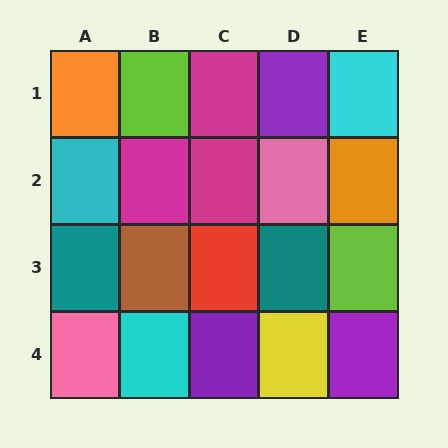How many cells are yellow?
1 cell is yellow.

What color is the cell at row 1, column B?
Lime.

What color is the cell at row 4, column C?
Purple.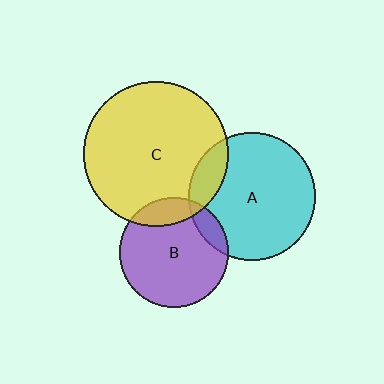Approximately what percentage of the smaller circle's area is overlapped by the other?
Approximately 10%.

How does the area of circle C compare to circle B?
Approximately 1.8 times.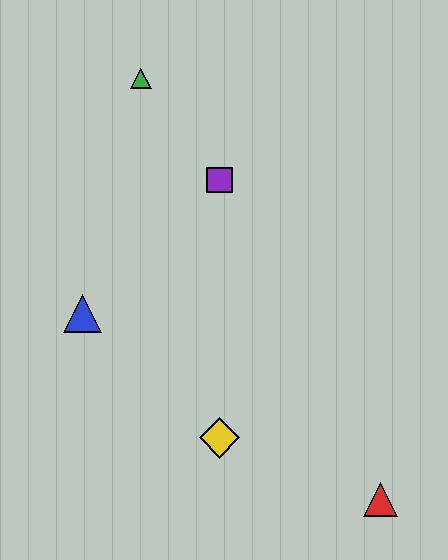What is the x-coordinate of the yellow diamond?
The yellow diamond is at x≈219.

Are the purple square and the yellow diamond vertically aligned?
Yes, both are at x≈219.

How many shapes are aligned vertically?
2 shapes (the yellow diamond, the purple square) are aligned vertically.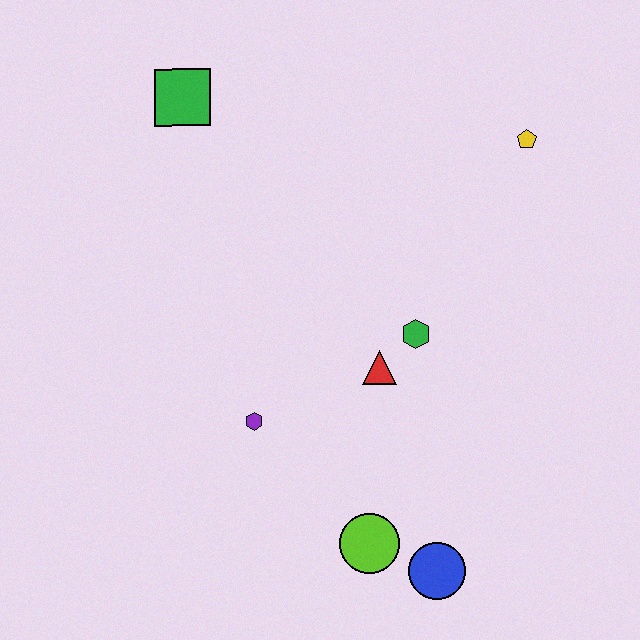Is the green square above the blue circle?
Yes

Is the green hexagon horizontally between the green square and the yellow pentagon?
Yes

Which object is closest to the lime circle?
The blue circle is closest to the lime circle.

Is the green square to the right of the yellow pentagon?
No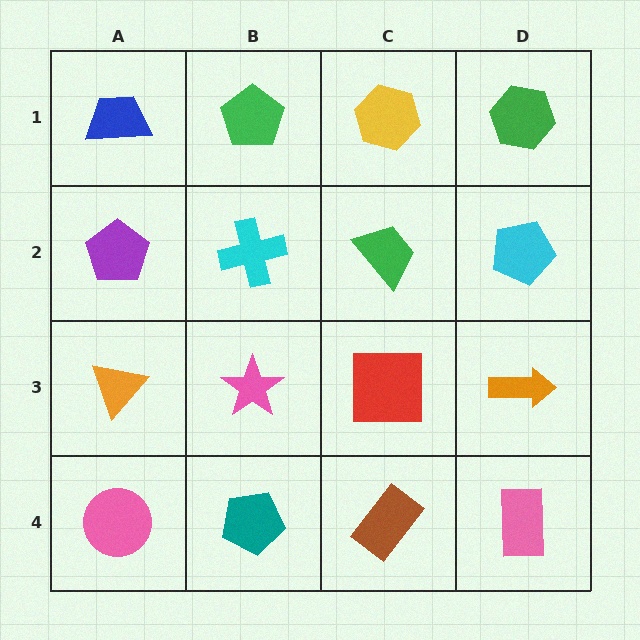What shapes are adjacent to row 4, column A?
An orange triangle (row 3, column A), a teal pentagon (row 4, column B).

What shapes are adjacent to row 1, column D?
A cyan pentagon (row 2, column D), a yellow hexagon (row 1, column C).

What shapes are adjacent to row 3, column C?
A green trapezoid (row 2, column C), a brown rectangle (row 4, column C), a pink star (row 3, column B), an orange arrow (row 3, column D).